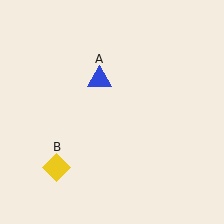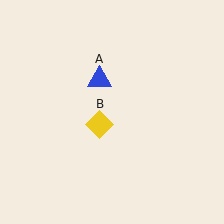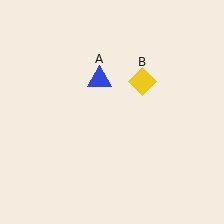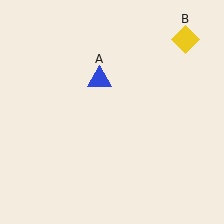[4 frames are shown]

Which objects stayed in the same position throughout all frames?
Blue triangle (object A) remained stationary.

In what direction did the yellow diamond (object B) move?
The yellow diamond (object B) moved up and to the right.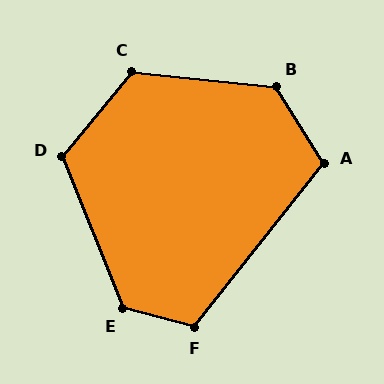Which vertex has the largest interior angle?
B, at approximately 128 degrees.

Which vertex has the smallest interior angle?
A, at approximately 110 degrees.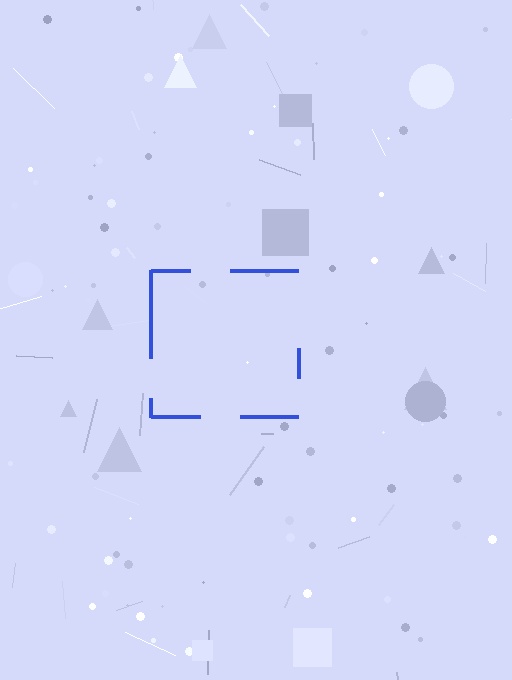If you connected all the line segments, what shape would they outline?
They would outline a square.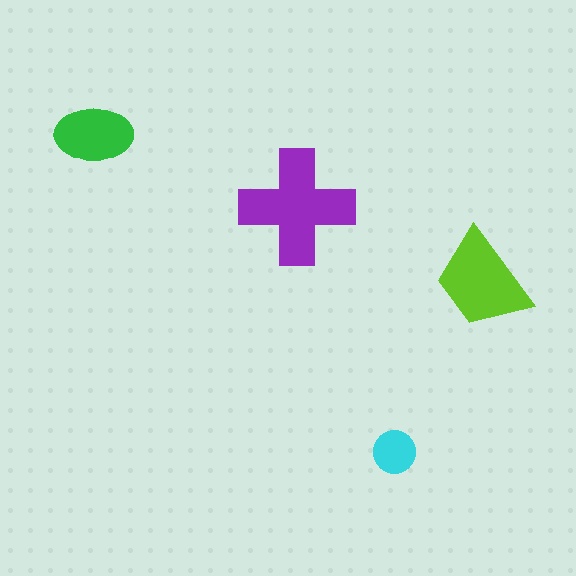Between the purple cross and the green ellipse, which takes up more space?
The purple cross.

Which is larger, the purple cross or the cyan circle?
The purple cross.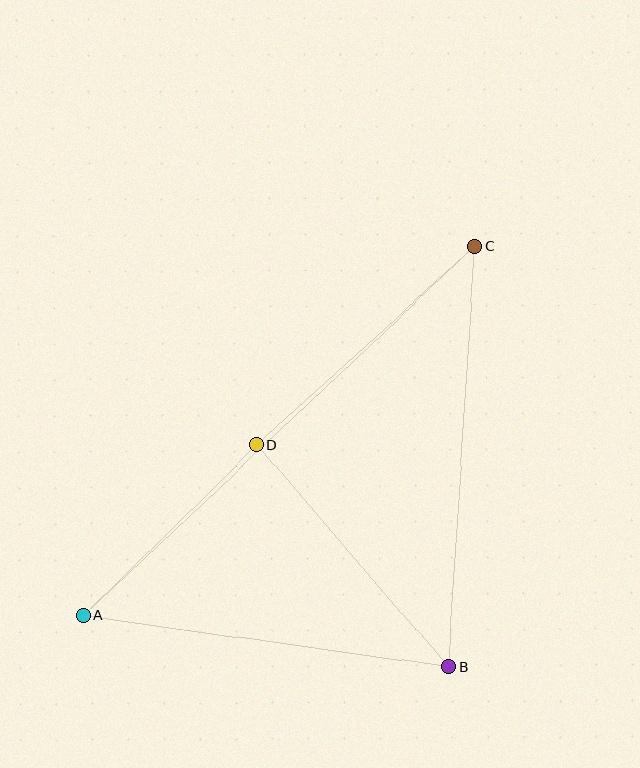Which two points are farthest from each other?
Points A and C are farthest from each other.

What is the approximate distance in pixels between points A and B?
The distance between A and B is approximately 368 pixels.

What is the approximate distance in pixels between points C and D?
The distance between C and D is approximately 295 pixels.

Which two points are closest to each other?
Points A and D are closest to each other.